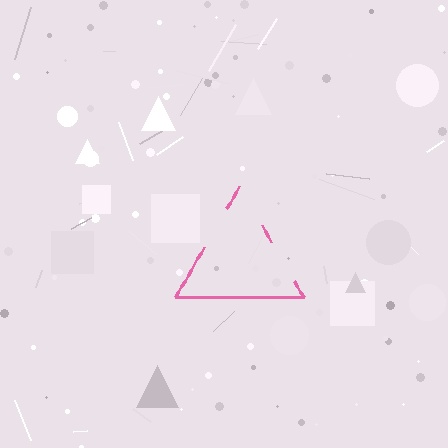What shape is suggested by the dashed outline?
The dashed outline suggests a triangle.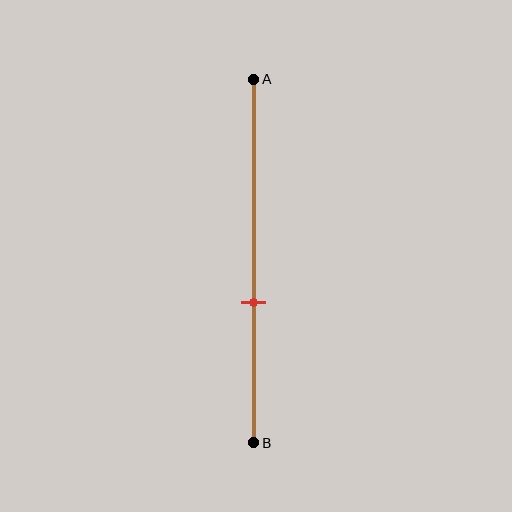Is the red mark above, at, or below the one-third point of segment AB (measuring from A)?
The red mark is below the one-third point of segment AB.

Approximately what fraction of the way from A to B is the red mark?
The red mark is approximately 60% of the way from A to B.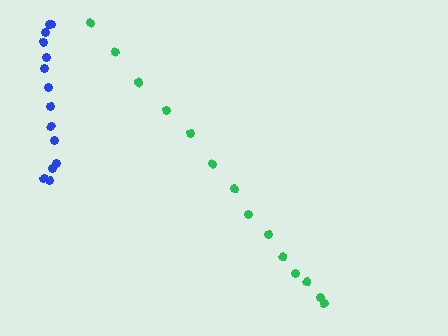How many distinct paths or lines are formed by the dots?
There are 2 distinct paths.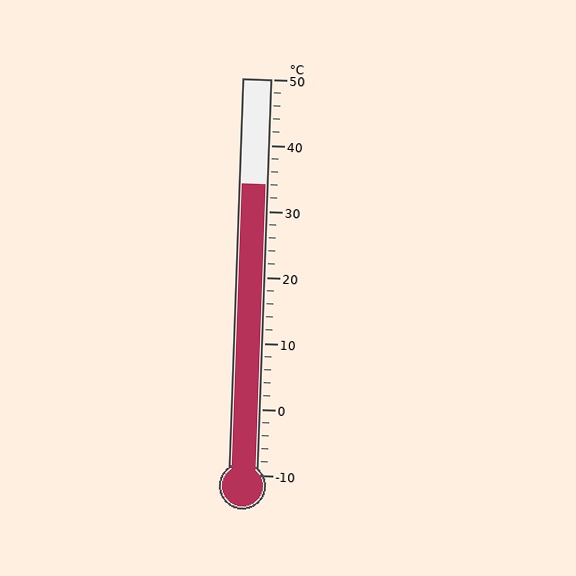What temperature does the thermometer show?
The thermometer shows approximately 34°C.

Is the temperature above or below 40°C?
The temperature is below 40°C.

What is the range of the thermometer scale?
The thermometer scale ranges from -10°C to 50°C.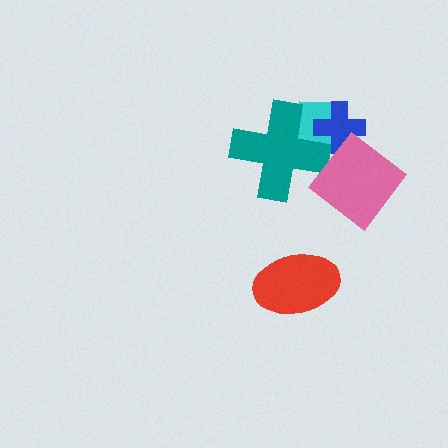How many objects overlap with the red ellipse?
0 objects overlap with the red ellipse.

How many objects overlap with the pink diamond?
3 objects overlap with the pink diamond.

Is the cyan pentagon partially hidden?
Yes, it is partially covered by another shape.